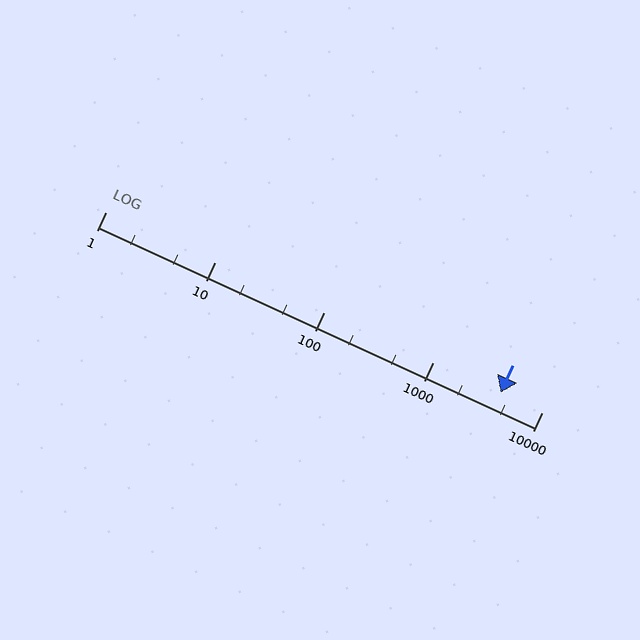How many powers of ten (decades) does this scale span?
The scale spans 4 decades, from 1 to 10000.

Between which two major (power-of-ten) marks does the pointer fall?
The pointer is between 1000 and 10000.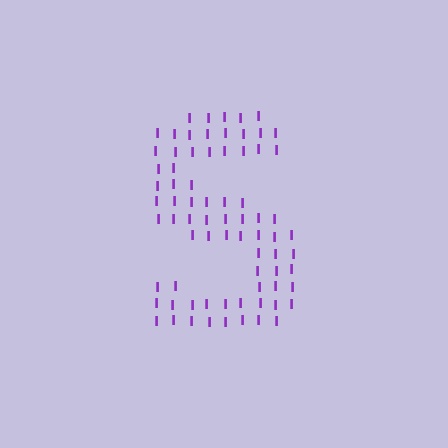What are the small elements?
The small elements are letter I's.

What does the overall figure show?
The overall figure shows the letter S.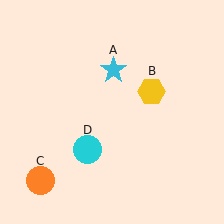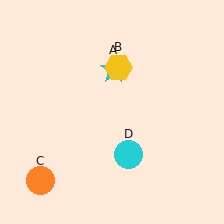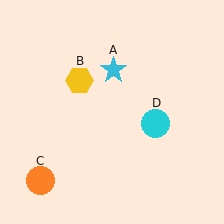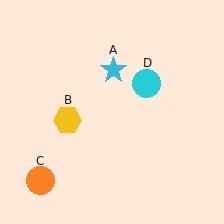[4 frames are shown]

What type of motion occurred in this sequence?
The yellow hexagon (object B), cyan circle (object D) rotated counterclockwise around the center of the scene.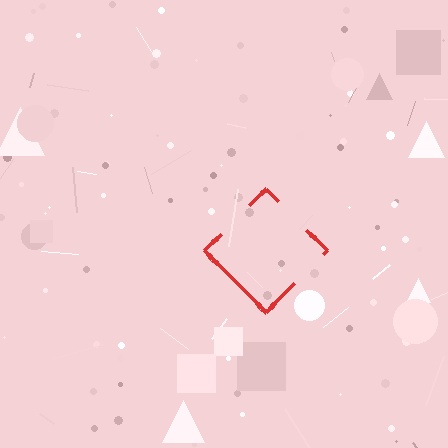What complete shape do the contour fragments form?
The contour fragments form a diamond.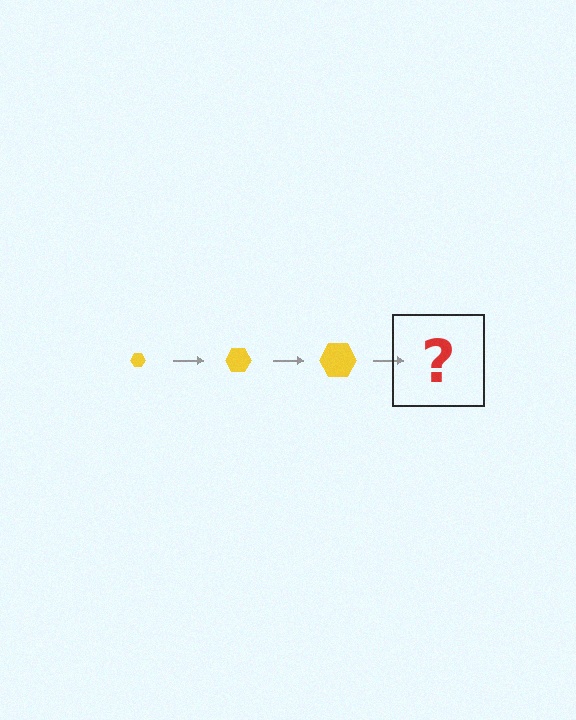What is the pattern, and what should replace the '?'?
The pattern is that the hexagon gets progressively larger each step. The '?' should be a yellow hexagon, larger than the previous one.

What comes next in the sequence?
The next element should be a yellow hexagon, larger than the previous one.